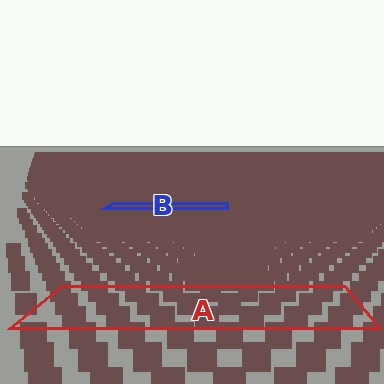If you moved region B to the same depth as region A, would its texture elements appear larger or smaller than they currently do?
They would appear larger. At a closer depth, the same texture elements are projected at a bigger on-screen size.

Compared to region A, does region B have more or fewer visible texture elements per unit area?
Region B has more texture elements per unit area — they are packed more densely because it is farther away.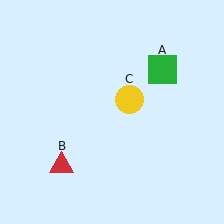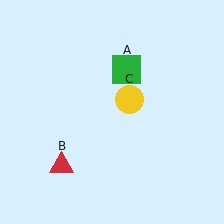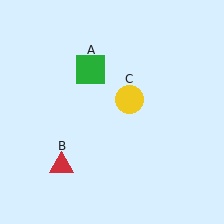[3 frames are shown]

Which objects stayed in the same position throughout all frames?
Red triangle (object B) and yellow circle (object C) remained stationary.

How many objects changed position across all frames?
1 object changed position: green square (object A).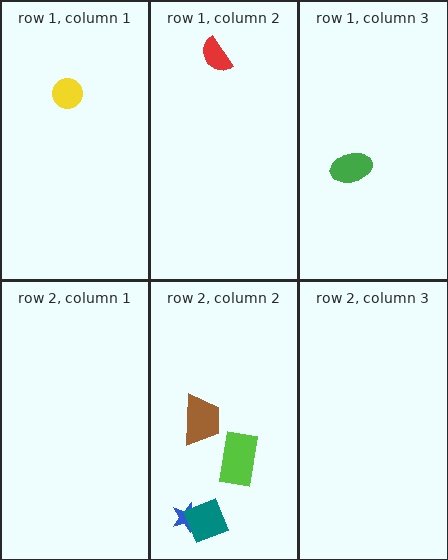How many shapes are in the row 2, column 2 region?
4.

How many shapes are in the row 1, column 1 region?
1.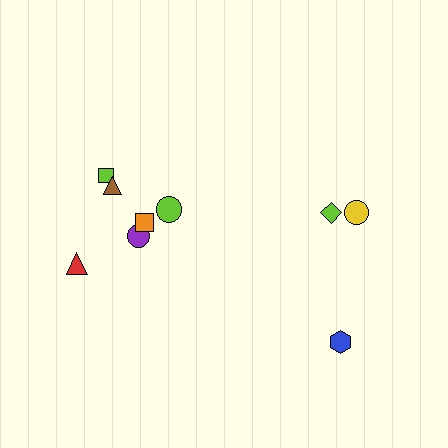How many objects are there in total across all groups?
There are 9 objects.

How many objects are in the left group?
There are 6 objects.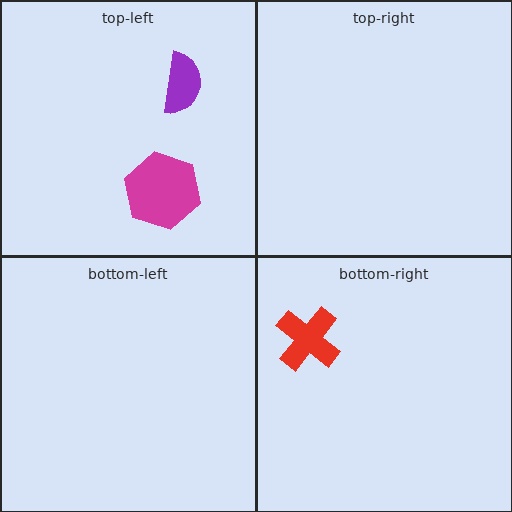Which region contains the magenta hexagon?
The top-left region.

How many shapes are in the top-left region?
2.